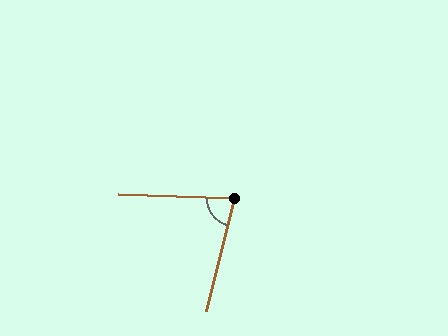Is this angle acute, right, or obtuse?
It is acute.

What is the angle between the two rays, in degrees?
Approximately 78 degrees.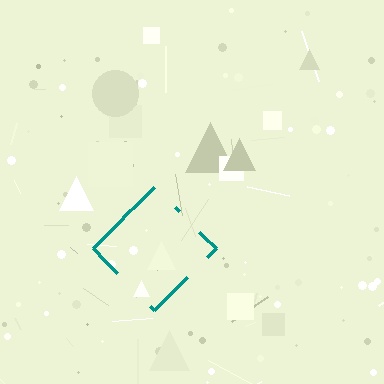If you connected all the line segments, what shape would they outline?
They would outline a diamond.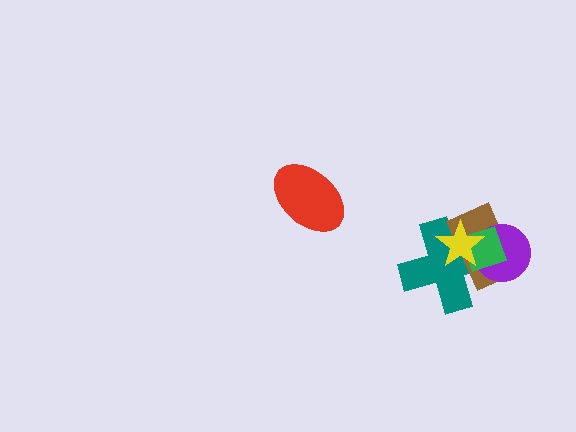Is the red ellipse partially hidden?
No, no other shape covers it.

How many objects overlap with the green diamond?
4 objects overlap with the green diamond.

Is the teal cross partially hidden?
Yes, it is partially covered by another shape.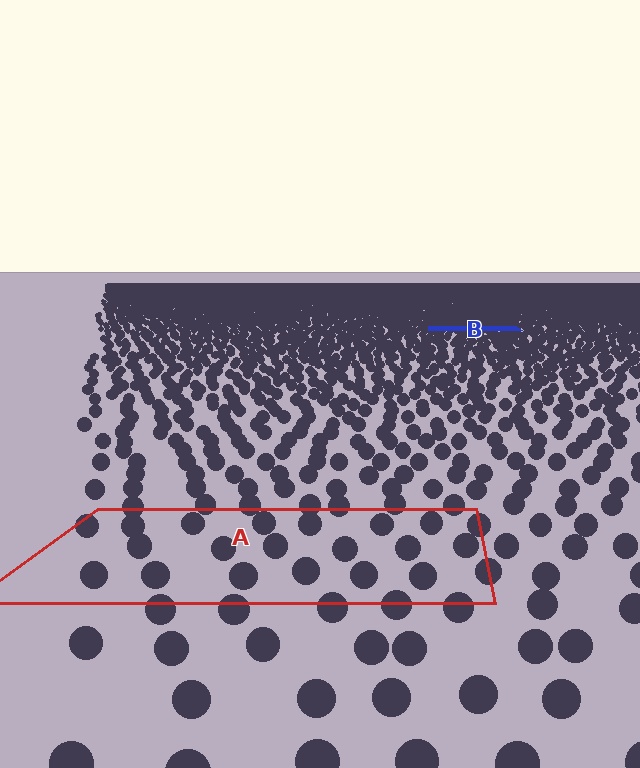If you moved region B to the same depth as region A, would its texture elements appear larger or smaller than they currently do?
They would appear larger. At a closer depth, the same texture elements are projected at a bigger on-screen size.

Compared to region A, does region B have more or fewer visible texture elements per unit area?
Region B has more texture elements per unit area — they are packed more densely because it is farther away.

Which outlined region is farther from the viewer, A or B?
Region B is farther from the viewer — the texture elements inside it appear smaller and more densely packed.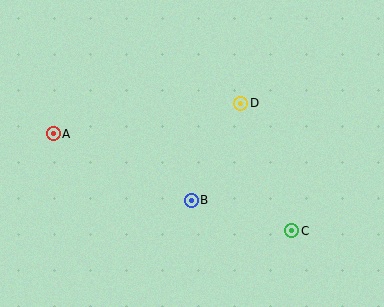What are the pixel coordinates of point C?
Point C is at (292, 231).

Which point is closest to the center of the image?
Point B at (191, 200) is closest to the center.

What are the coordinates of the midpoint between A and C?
The midpoint between A and C is at (172, 182).